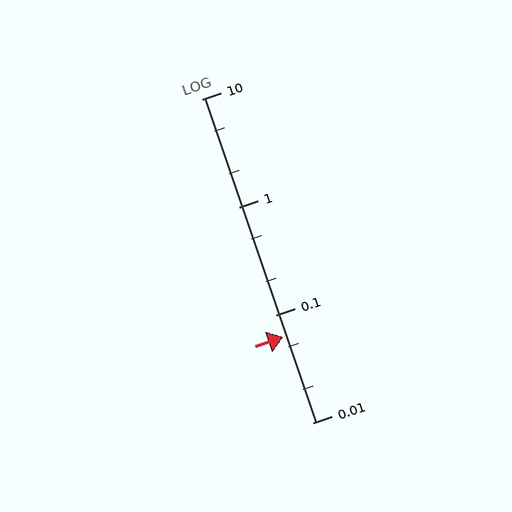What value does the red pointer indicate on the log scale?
The pointer indicates approximately 0.062.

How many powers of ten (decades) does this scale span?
The scale spans 3 decades, from 0.01 to 10.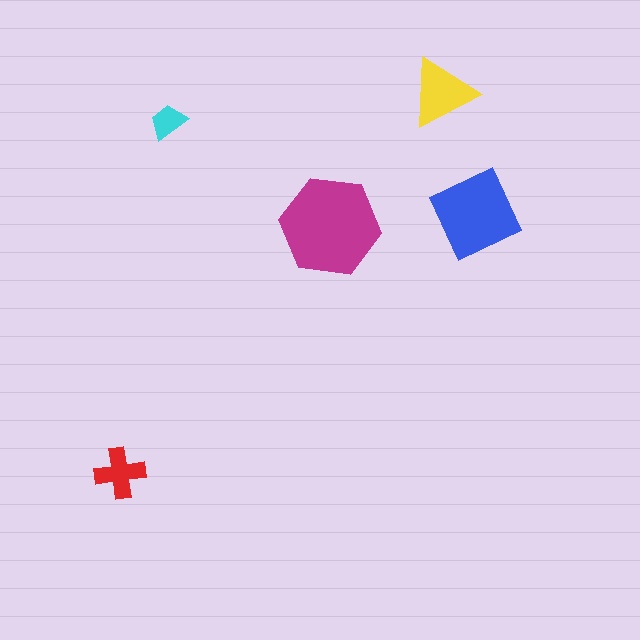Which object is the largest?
The magenta hexagon.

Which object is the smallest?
The cyan trapezoid.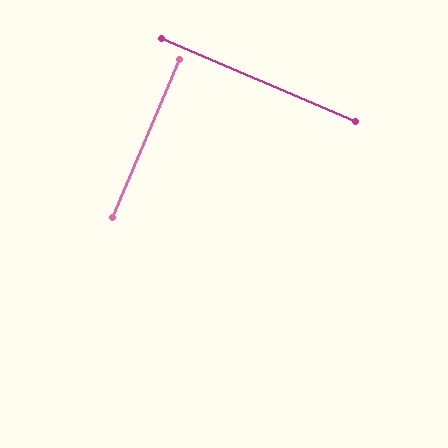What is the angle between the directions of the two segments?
Approximately 90 degrees.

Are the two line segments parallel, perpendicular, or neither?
Perpendicular — they meet at approximately 90°.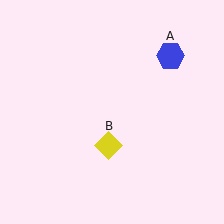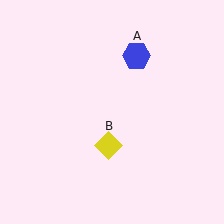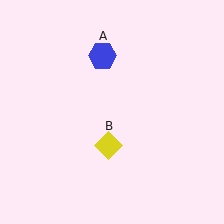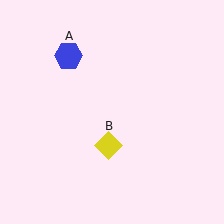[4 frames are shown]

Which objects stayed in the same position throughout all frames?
Yellow diamond (object B) remained stationary.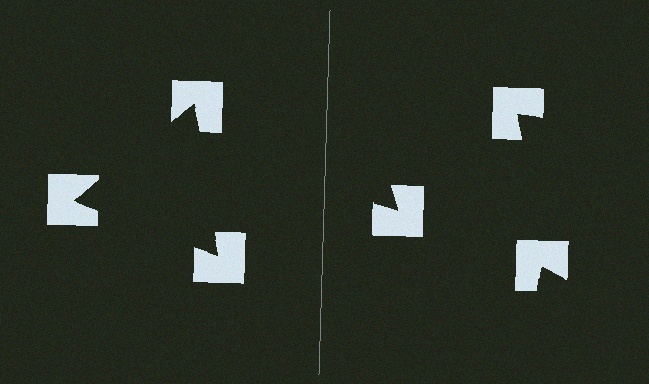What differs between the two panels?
The notched squares are positioned identically on both sides; only the wedge orientations differ. On the left they align to a triangle; on the right they are misaligned.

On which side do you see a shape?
An illusory triangle appears on the left side. On the right side the wedge cuts are rotated, so no coherent shape forms.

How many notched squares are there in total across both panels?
6 — 3 on each side.